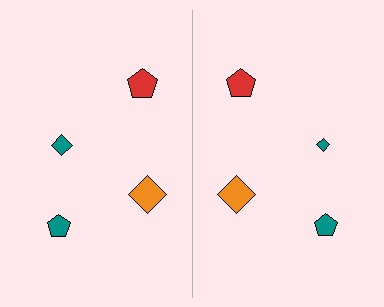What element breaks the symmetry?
The teal diamond on the right side has a different size than its mirror counterpart.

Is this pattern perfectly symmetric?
No, the pattern is not perfectly symmetric. The teal diamond on the right side has a different size than its mirror counterpart.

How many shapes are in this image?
There are 8 shapes in this image.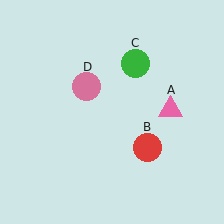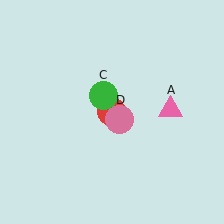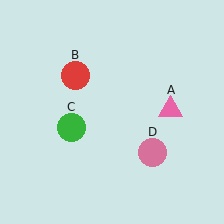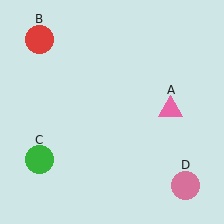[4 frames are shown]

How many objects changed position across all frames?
3 objects changed position: red circle (object B), green circle (object C), pink circle (object D).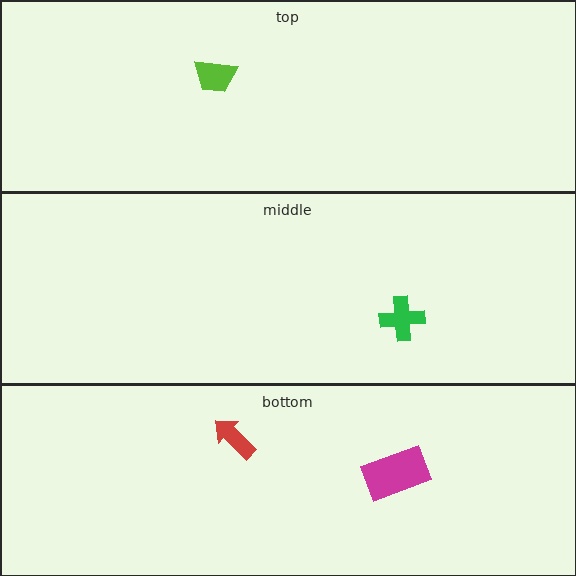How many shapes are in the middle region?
1.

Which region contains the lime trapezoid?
The top region.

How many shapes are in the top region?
1.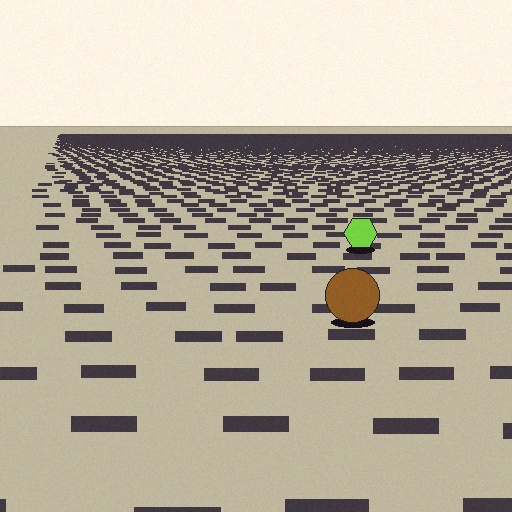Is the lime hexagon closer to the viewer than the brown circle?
No. The brown circle is closer — you can tell from the texture gradient: the ground texture is coarser near it.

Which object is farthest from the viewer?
The lime hexagon is farthest from the viewer. It appears smaller and the ground texture around it is denser.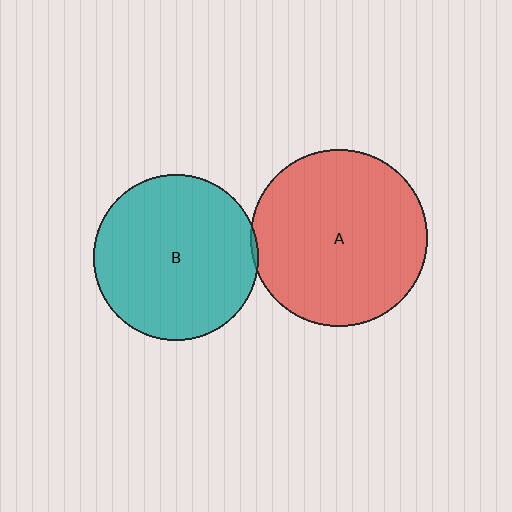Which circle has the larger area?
Circle A (red).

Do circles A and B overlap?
Yes.